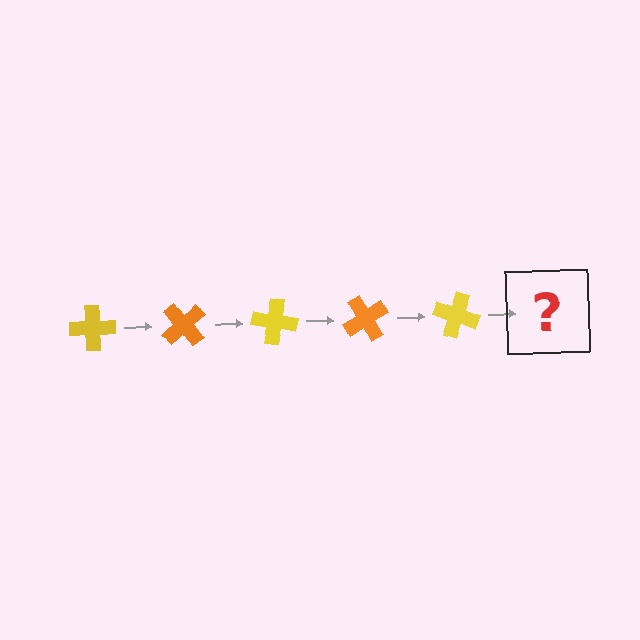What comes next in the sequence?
The next element should be an orange cross, rotated 250 degrees from the start.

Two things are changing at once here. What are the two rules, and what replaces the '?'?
The two rules are that it rotates 50 degrees each step and the color cycles through yellow and orange. The '?' should be an orange cross, rotated 250 degrees from the start.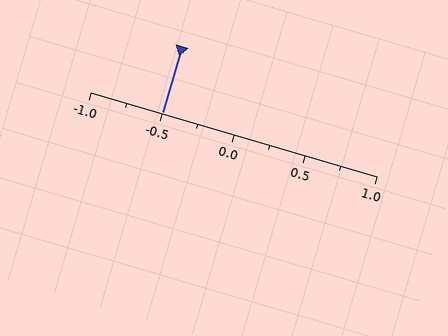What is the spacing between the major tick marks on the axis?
The major ticks are spaced 0.5 apart.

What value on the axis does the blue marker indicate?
The marker indicates approximately -0.5.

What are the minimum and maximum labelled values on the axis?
The axis runs from -1.0 to 1.0.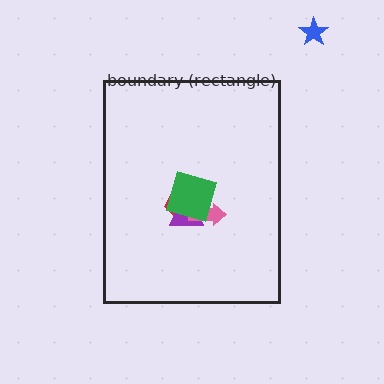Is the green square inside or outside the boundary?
Inside.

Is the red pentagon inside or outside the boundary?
Inside.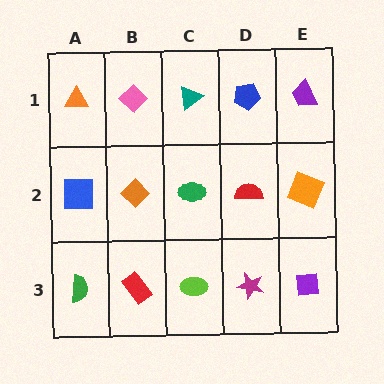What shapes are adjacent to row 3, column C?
A green ellipse (row 2, column C), a red rectangle (row 3, column B), a magenta star (row 3, column D).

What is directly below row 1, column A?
A blue square.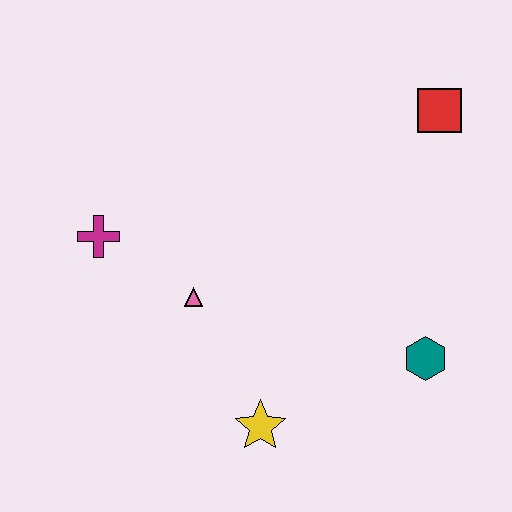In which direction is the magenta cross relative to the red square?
The magenta cross is to the left of the red square.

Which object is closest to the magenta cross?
The pink triangle is closest to the magenta cross.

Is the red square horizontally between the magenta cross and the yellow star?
No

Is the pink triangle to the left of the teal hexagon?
Yes